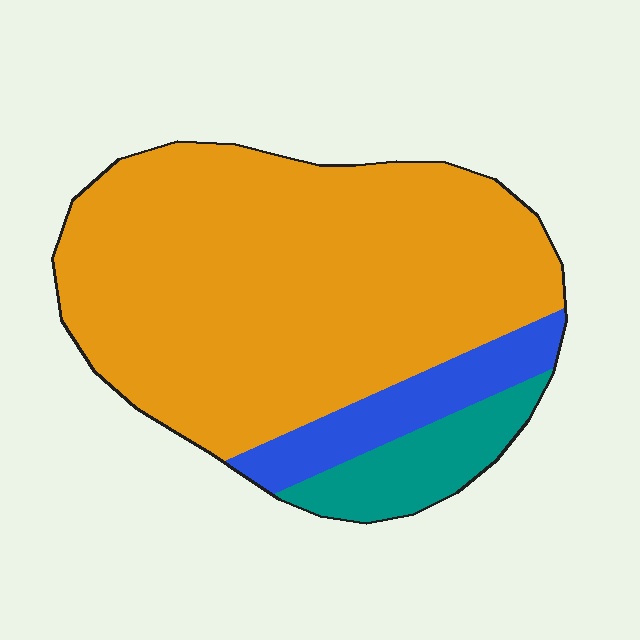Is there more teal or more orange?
Orange.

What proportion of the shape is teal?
Teal covers 11% of the shape.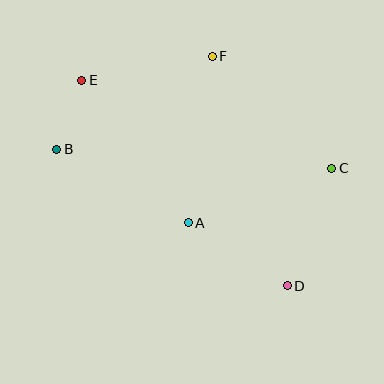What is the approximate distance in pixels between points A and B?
The distance between A and B is approximately 151 pixels.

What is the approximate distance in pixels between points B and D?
The distance between B and D is approximately 268 pixels.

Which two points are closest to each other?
Points B and E are closest to each other.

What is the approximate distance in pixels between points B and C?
The distance between B and C is approximately 276 pixels.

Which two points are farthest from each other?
Points D and E are farthest from each other.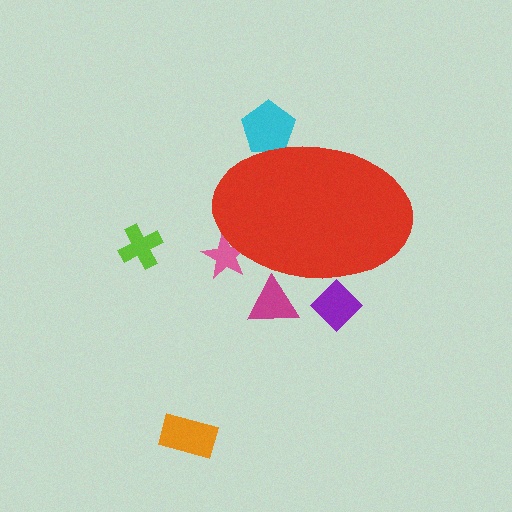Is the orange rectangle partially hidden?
No, the orange rectangle is fully visible.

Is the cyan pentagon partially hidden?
Yes, the cyan pentagon is partially hidden behind the red ellipse.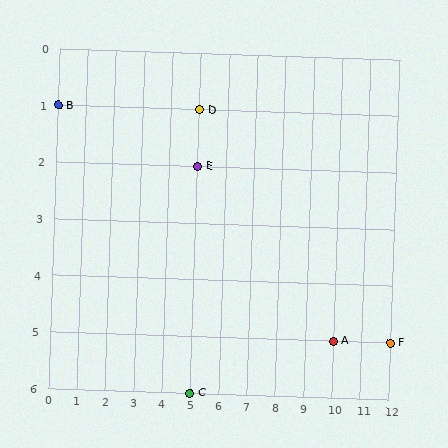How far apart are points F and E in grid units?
Points F and E are 7 columns and 3 rows apart (about 7.6 grid units diagonally).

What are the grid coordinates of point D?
Point D is at grid coordinates (5, 1).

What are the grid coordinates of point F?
Point F is at grid coordinates (12, 5).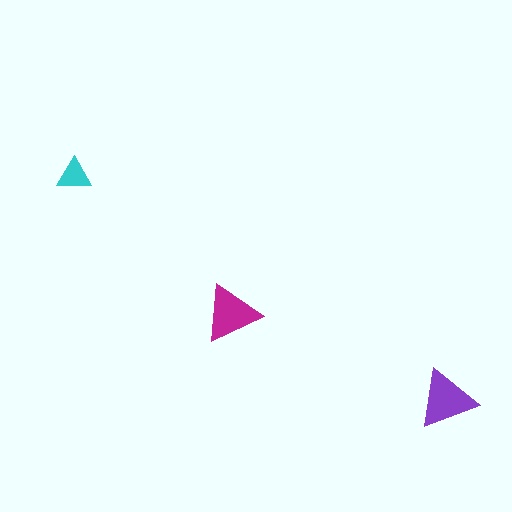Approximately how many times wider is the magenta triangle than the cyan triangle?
About 1.5 times wider.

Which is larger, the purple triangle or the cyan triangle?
The purple one.